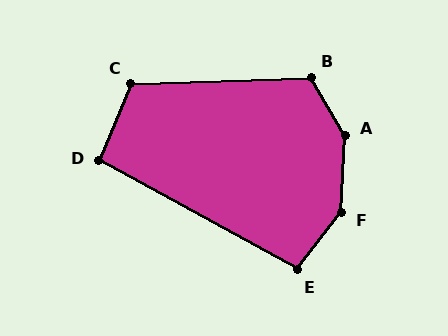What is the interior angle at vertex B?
Approximately 119 degrees (obtuse).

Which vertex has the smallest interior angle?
D, at approximately 96 degrees.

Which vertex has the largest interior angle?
A, at approximately 147 degrees.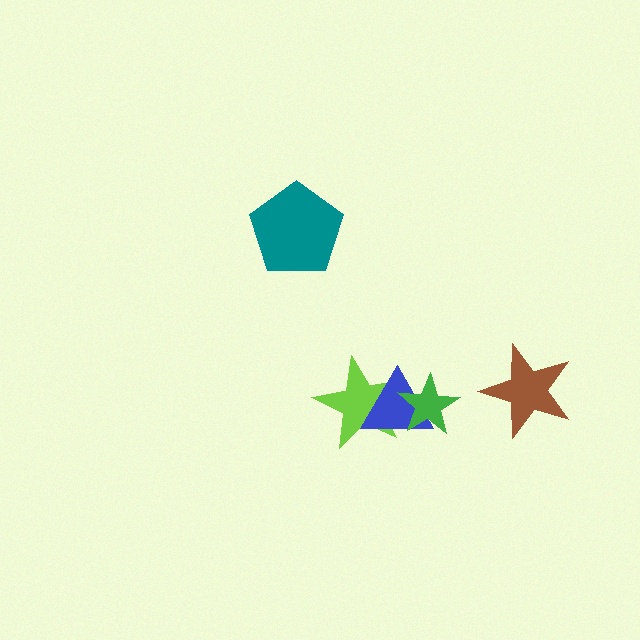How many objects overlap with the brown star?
0 objects overlap with the brown star.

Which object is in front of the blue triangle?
The green star is in front of the blue triangle.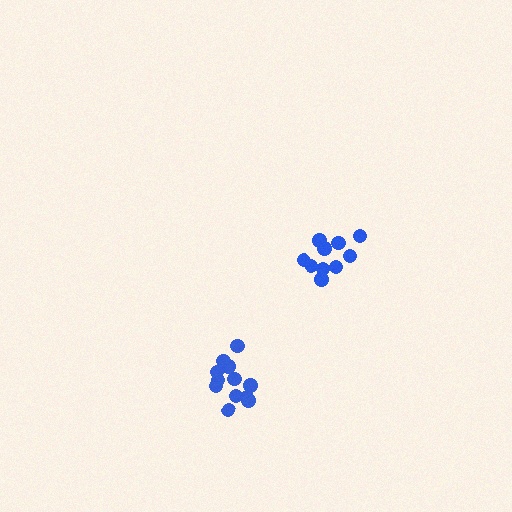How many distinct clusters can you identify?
There are 2 distinct clusters.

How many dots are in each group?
Group 1: 12 dots, Group 2: 10 dots (22 total).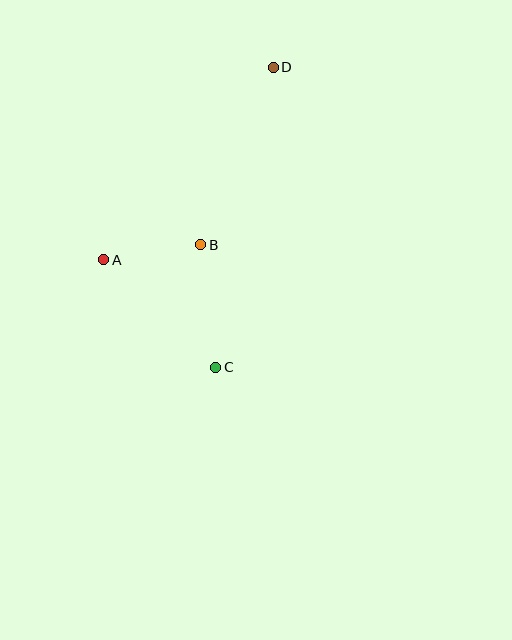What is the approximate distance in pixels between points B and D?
The distance between B and D is approximately 192 pixels.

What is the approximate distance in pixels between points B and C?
The distance between B and C is approximately 123 pixels.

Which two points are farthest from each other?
Points C and D are farthest from each other.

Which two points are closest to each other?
Points A and B are closest to each other.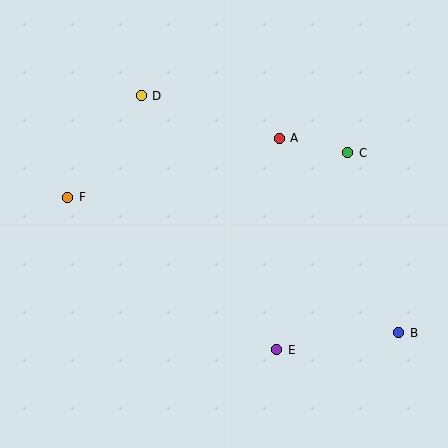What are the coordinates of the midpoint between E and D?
The midpoint between E and D is at (209, 223).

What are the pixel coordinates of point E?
Point E is at (277, 350).